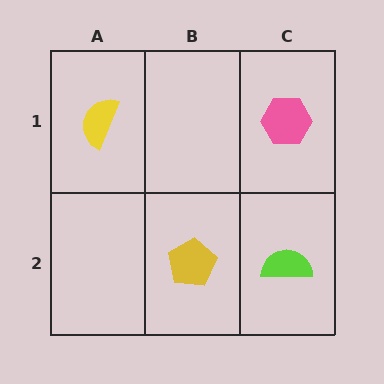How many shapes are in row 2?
2 shapes.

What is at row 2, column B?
A yellow pentagon.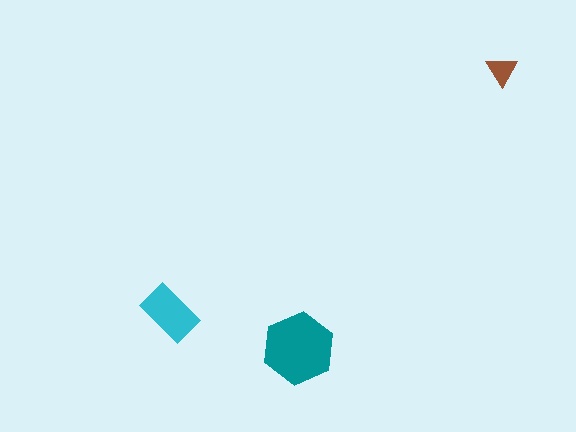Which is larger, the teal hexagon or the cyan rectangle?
The teal hexagon.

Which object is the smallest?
The brown triangle.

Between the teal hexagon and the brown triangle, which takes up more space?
The teal hexagon.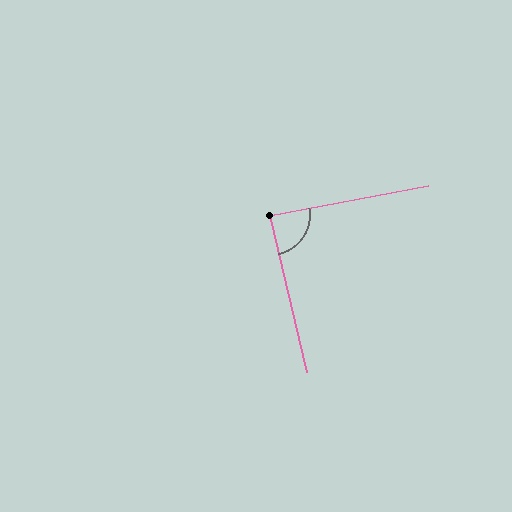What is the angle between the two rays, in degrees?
Approximately 87 degrees.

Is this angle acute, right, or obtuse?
It is approximately a right angle.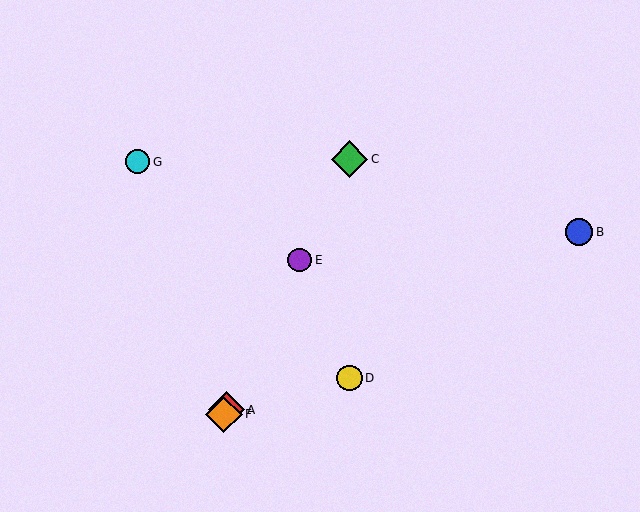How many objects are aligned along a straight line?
4 objects (A, C, E, F) are aligned along a straight line.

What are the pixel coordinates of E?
Object E is at (300, 260).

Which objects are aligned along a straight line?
Objects A, C, E, F are aligned along a straight line.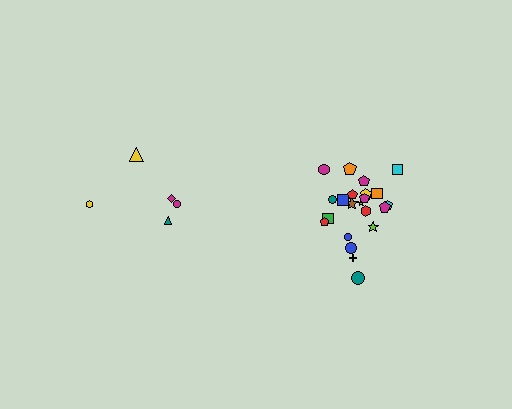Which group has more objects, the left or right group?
The right group.